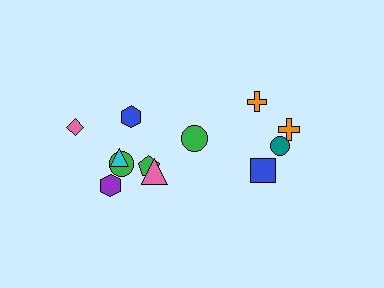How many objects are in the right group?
There are 4 objects.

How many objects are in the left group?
There are 8 objects.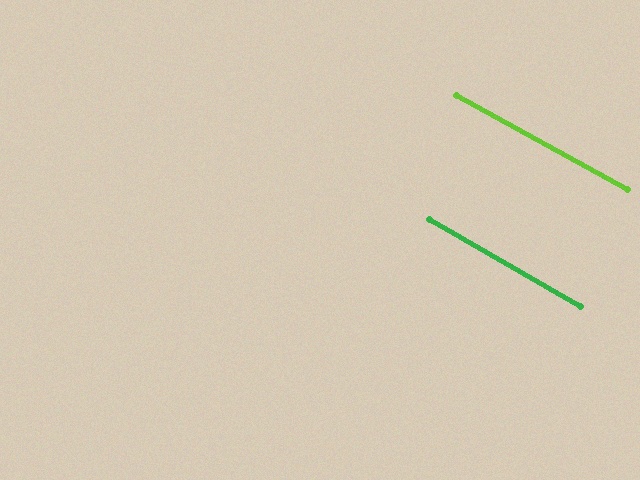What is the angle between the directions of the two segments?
Approximately 1 degree.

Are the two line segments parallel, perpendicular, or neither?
Parallel — their directions differ by only 1.2°.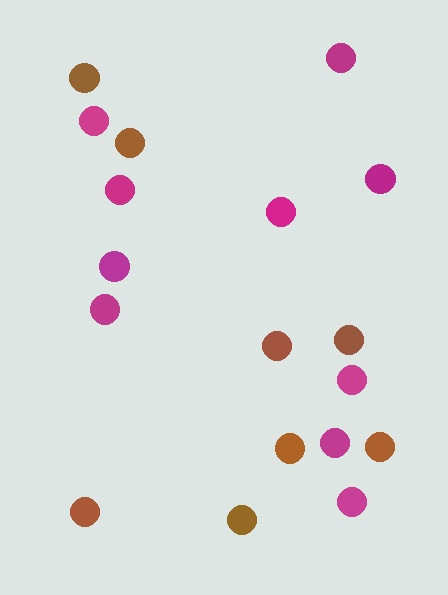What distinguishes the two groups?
There are 2 groups: one group of magenta circles (10) and one group of brown circles (8).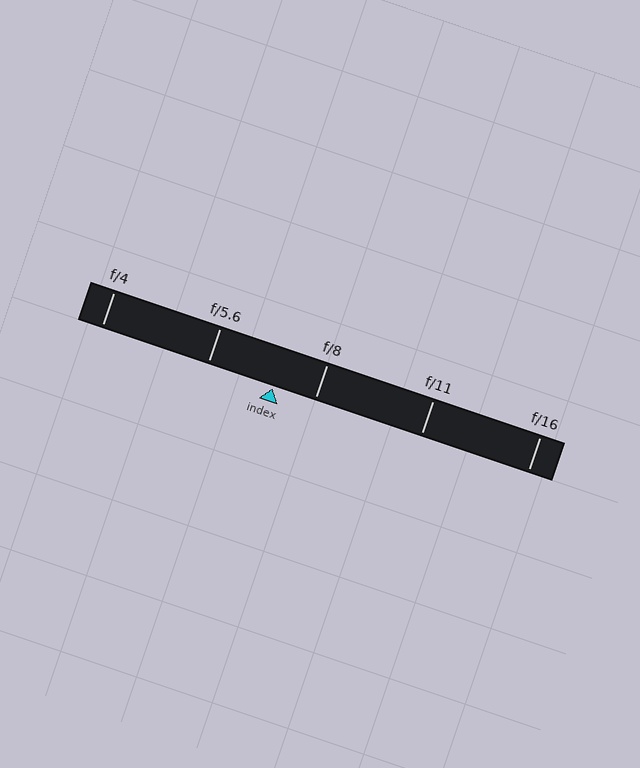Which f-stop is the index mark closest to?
The index mark is closest to f/8.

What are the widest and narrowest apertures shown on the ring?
The widest aperture shown is f/4 and the narrowest is f/16.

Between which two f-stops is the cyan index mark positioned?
The index mark is between f/5.6 and f/8.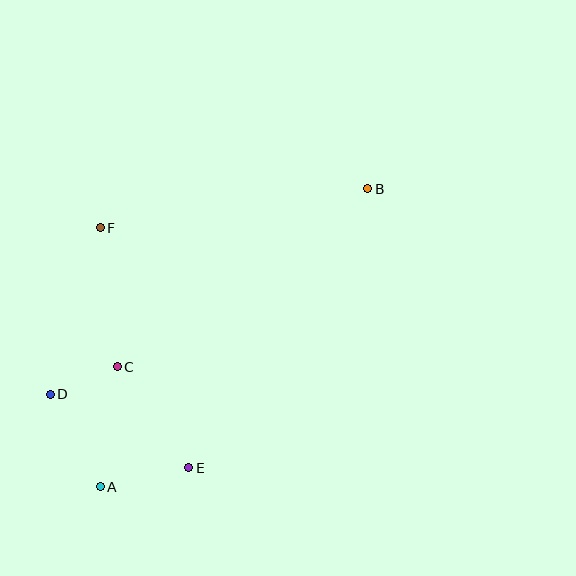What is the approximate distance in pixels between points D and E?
The distance between D and E is approximately 157 pixels.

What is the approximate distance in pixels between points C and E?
The distance between C and E is approximately 124 pixels.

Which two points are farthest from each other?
Points A and B are farthest from each other.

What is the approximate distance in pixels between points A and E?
The distance between A and E is approximately 90 pixels.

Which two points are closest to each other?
Points C and D are closest to each other.